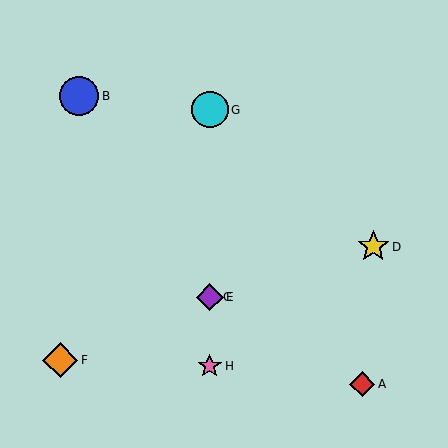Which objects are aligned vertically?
Objects C, E, G, H are aligned vertically.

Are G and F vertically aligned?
No, G is at x≈210 and F is at x≈60.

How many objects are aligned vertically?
4 objects (C, E, G, H) are aligned vertically.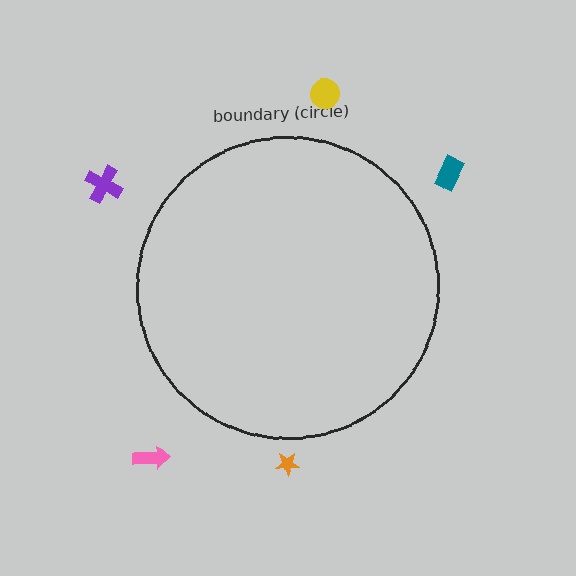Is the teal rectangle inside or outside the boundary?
Outside.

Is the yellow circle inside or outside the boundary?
Outside.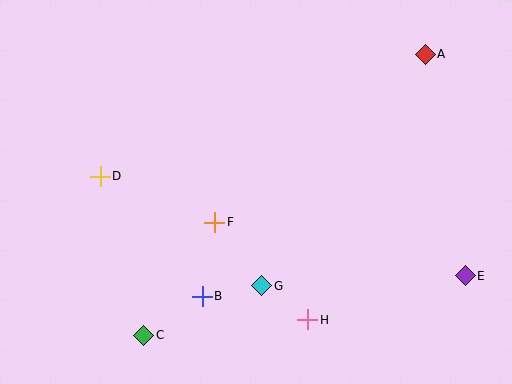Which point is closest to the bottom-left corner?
Point C is closest to the bottom-left corner.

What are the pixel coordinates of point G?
Point G is at (262, 286).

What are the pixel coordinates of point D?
Point D is at (100, 176).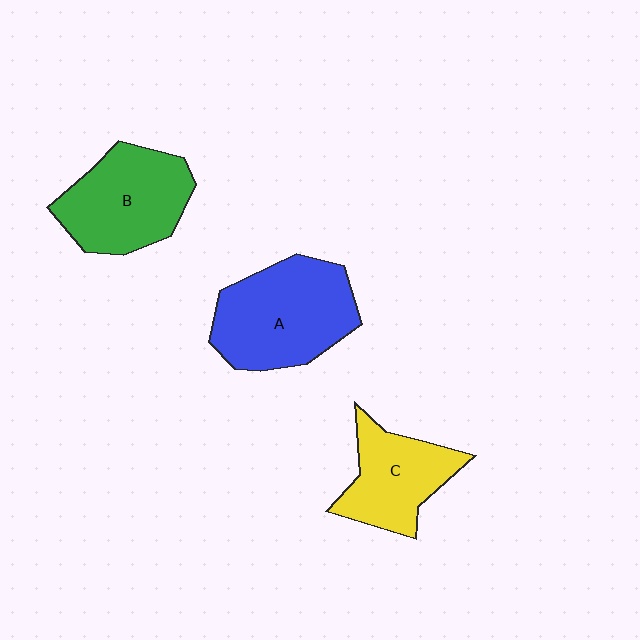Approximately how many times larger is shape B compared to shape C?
Approximately 1.3 times.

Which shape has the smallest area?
Shape C (yellow).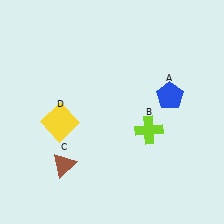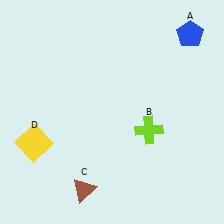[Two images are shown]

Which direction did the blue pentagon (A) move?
The blue pentagon (A) moved up.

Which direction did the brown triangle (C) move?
The brown triangle (C) moved down.